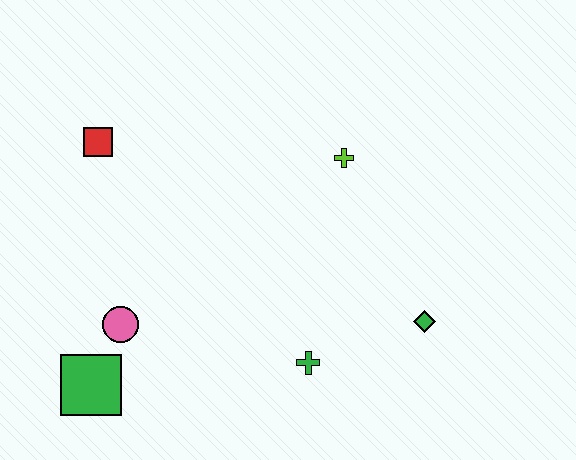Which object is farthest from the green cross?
The red square is farthest from the green cross.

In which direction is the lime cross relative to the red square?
The lime cross is to the right of the red square.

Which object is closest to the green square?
The pink circle is closest to the green square.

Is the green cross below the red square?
Yes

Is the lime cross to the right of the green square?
Yes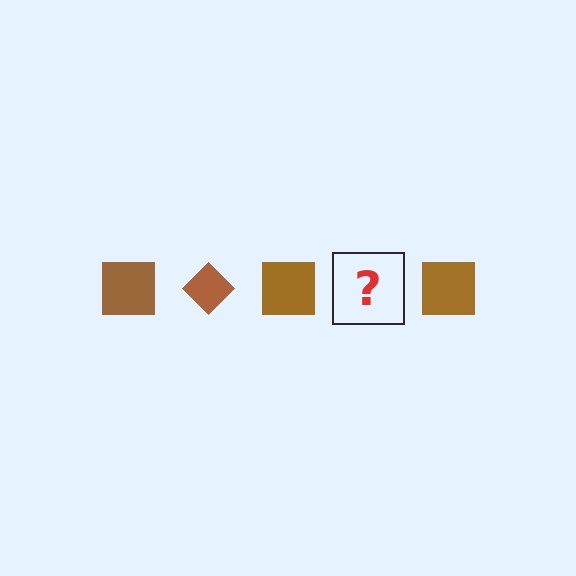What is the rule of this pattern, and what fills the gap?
The rule is that the pattern cycles through square, diamond shapes in brown. The gap should be filled with a brown diamond.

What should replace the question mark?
The question mark should be replaced with a brown diamond.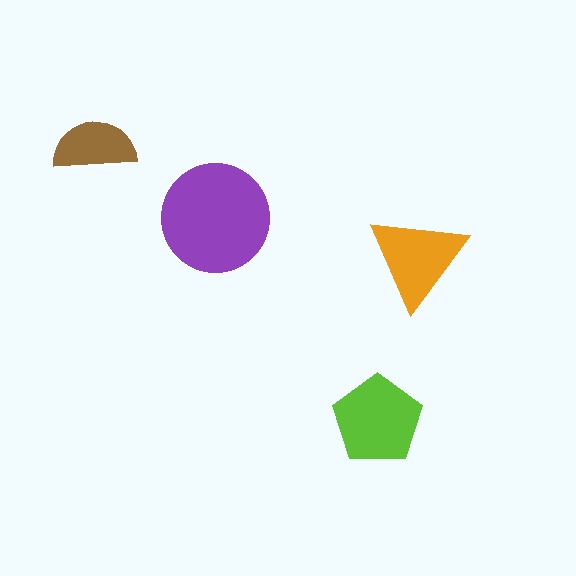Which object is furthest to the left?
The brown semicircle is leftmost.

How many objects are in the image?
There are 4 objects in the image.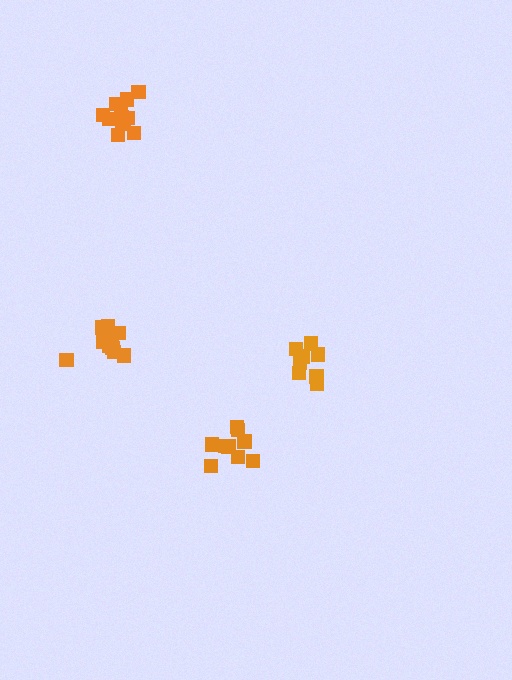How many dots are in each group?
Group 1: 13 dots, Group 2: 9 dots, Group 3: 11 dots, Group 4: 9 dots (42 total).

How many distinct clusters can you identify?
There are 4 distinct clusters.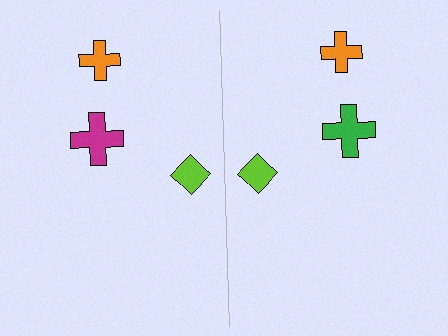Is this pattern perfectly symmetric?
No, the pattern is not perfectly symmetric. The green cross on the right side breaks the symmetry — its mirror counterpart is magenta.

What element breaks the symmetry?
The green cross on the right side breaks the symmetry — its mirror counterpart is magenta.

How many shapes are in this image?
There are 6 shapes in this image.